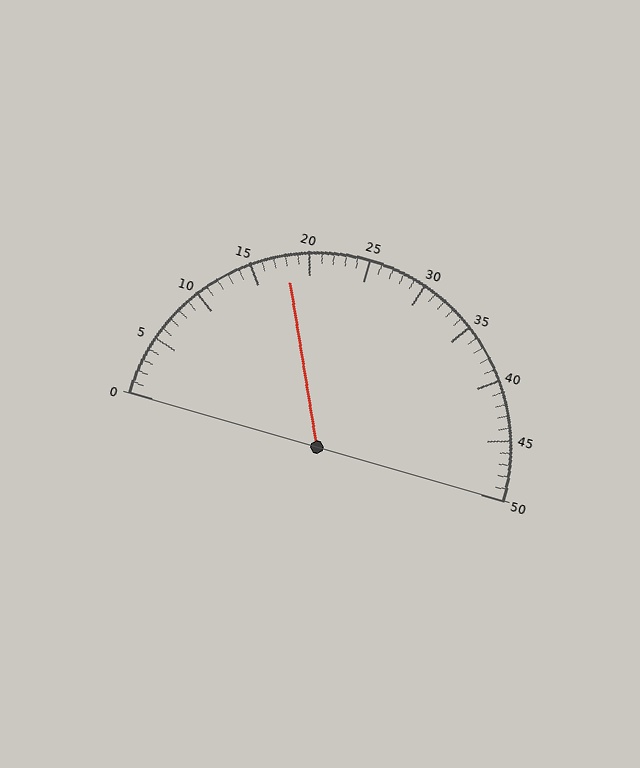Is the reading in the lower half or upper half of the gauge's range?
The reading is in the lower half of the range (0 to 50).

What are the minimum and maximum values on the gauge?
The gauge ranges from 0 to 50.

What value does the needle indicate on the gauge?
The needle indicates approximately 18.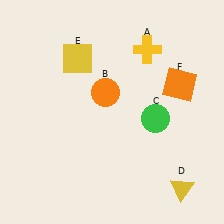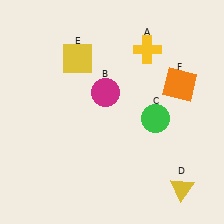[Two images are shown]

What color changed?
The circle (B) changed from orange in Image 1 to magenta in Image 2.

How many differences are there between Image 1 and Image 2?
There is 1 difference between the two images.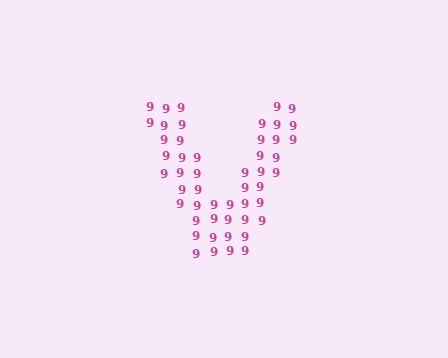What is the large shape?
The large shape is the letter V.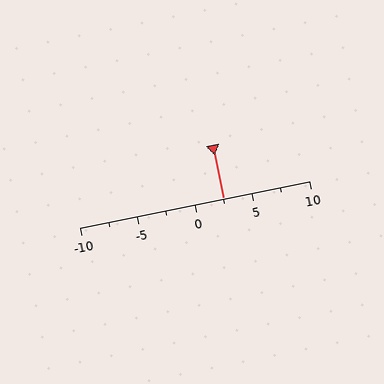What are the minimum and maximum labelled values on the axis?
The axis runs from -10 to 10.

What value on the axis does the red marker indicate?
The marker indicates approximately 2.5.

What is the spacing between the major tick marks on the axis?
The major ticks are spaced 5 apart.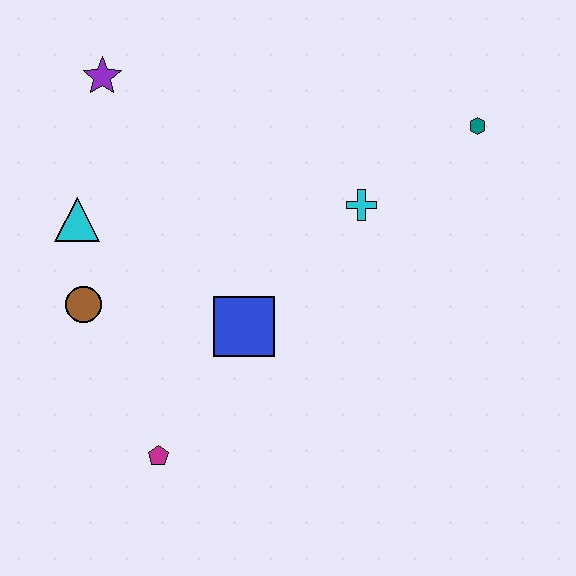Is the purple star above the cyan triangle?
Yes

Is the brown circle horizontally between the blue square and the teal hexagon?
No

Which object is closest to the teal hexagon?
The cyan cross is closest to the teal hexagon.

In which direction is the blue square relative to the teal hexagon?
The blue square is to the left of the teal hexagon.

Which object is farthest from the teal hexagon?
The magenta pentagon is farthest from the teal hexagon.